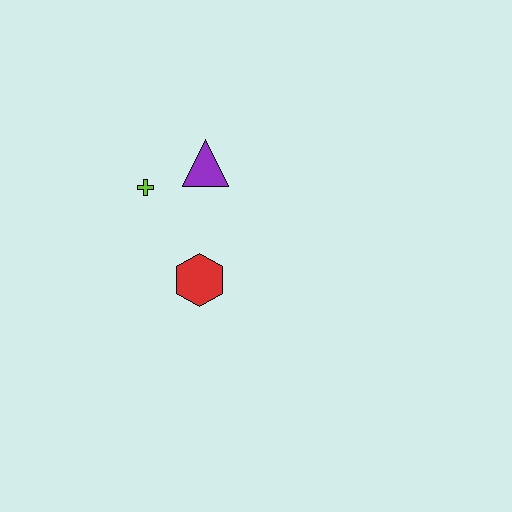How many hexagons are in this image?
There is 1 hexagon.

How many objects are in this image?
There are 3 objects.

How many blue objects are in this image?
There are no blue objects.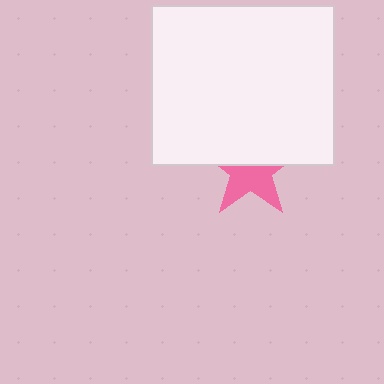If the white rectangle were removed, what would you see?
You would see the complete pink star.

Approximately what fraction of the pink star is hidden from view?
Roughly 48% of the pink star is hidden behind the white rectangle.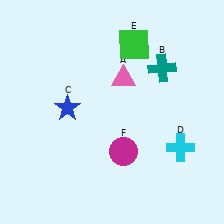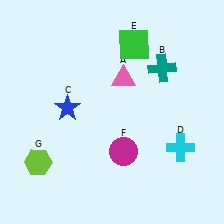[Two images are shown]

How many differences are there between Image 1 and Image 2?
There is 1 difference between the two images.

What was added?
A lime hexagon (G) was added in Image 2.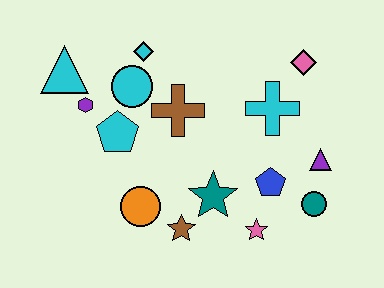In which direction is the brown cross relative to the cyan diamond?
The brown cross is below the cyan diamond.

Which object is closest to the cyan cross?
The pink diamond is closest to the cyan cross.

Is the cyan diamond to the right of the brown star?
No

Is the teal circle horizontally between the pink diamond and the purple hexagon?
No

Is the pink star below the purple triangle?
Yes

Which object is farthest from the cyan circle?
The teal circle is farthest from the cyan circle.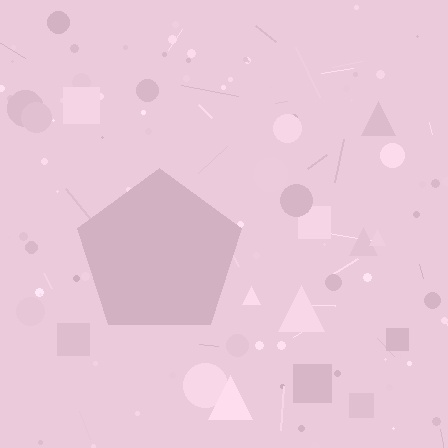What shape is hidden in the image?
A pentagon is hidden in the image.